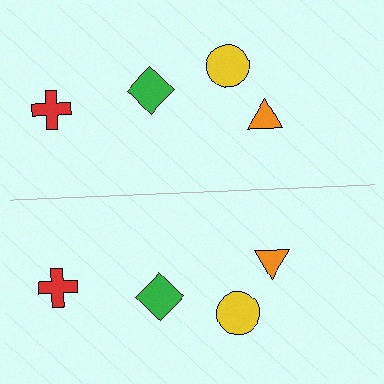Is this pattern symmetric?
Yes, this pattern has bilateral (reflection) symmetry.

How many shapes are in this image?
There are 8 shapes in this image.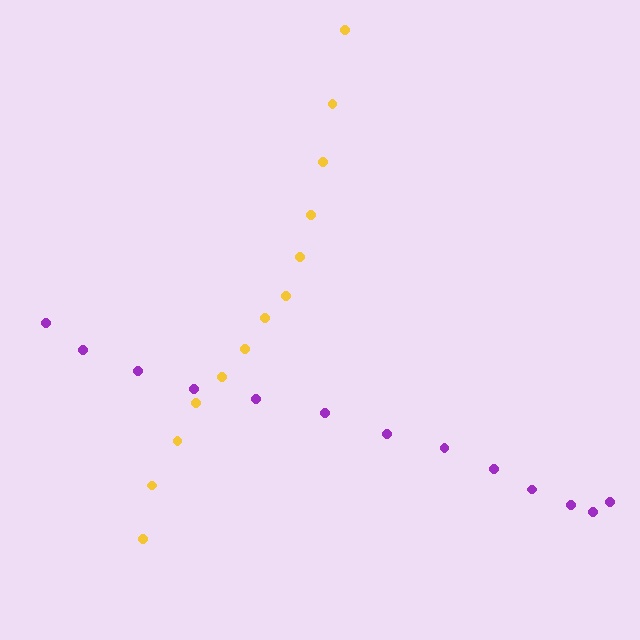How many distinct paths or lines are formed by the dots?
There are 2 distinct paths.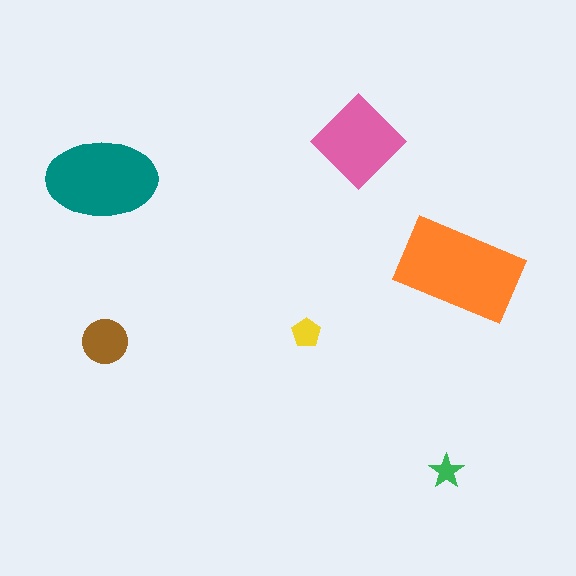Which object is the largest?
The orange rectangle.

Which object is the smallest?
The green star.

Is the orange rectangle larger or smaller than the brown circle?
Larger.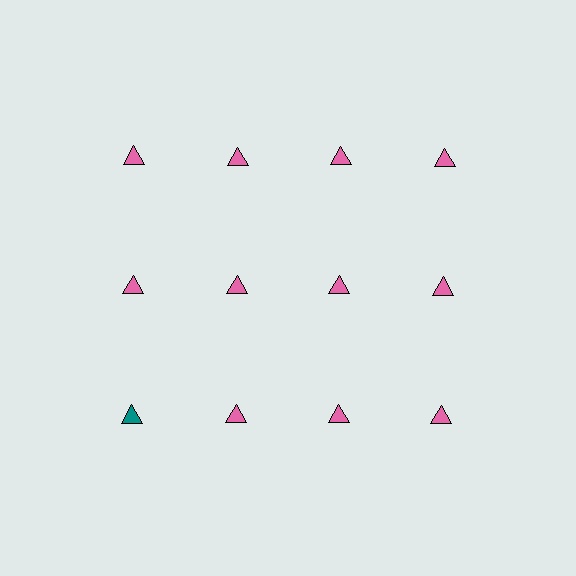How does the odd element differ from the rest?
It has a different color: teal instead of pink.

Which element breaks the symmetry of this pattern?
The teal triangle in the third row, leftmost column breaks the symmetry. All other shapes are pink triangles.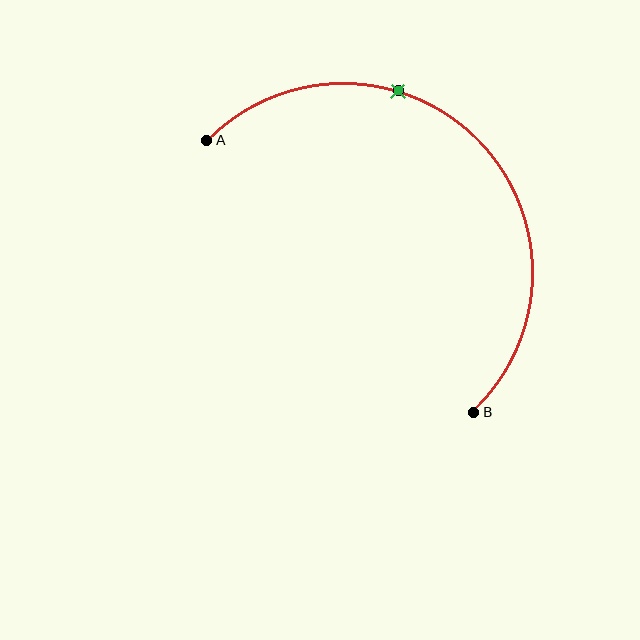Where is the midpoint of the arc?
The arc midpoint is the point on the curve farthest from the straight line joining A and B. It sits above and to the right of that line.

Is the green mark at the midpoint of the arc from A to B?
No. The green mark lies on the arc but is closer to endpoint A. The arc midpoint would be at the point on the curve equidistant along the arc from both A and B.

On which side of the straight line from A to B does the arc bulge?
The arc bulges above and to the right of the straight line connecting A and B.